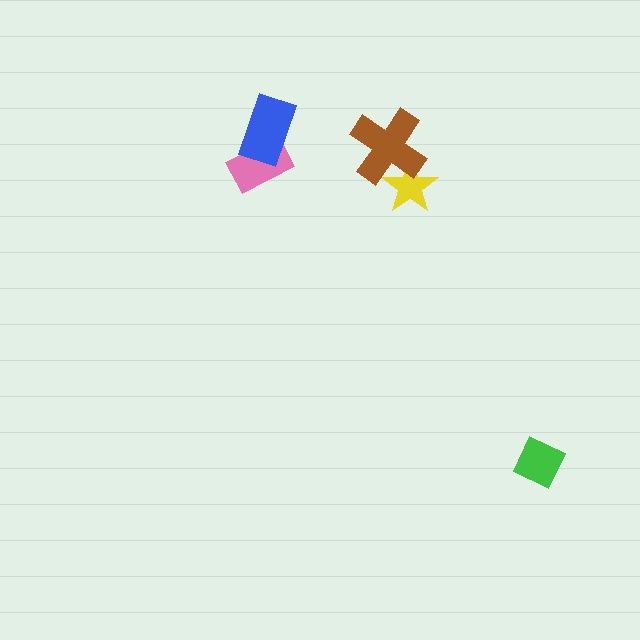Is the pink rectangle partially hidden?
Yes, it is partially covered by another shape.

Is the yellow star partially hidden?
Yes, it is partially covered by another shape.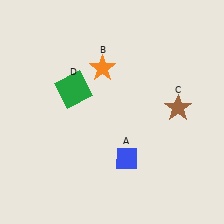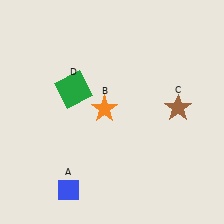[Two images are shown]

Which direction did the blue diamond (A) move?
The blue diamond (A) moved left.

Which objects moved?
The objects that moved are: the blue diamond (A), the orange star (B).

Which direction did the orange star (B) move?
The orange star (B) moved down.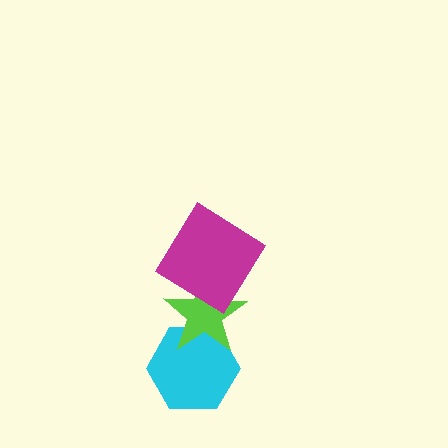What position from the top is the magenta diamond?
The magenta diamond is 1st from the top.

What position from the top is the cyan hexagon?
The cyan hexagon is 3rd from the top.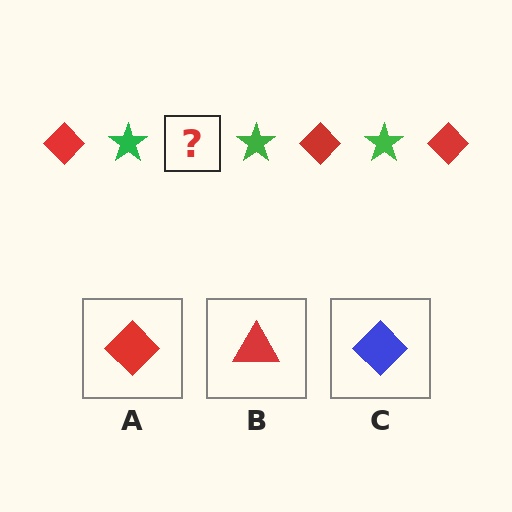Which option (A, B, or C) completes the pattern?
A.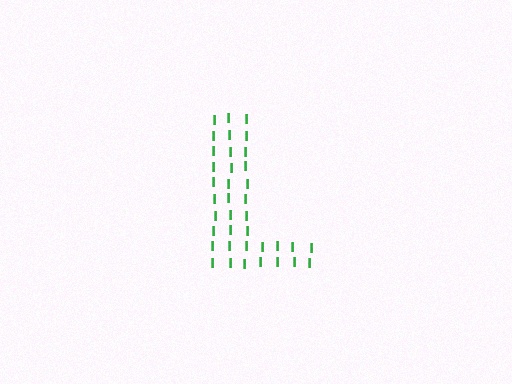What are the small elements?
The small elements are letter I's.